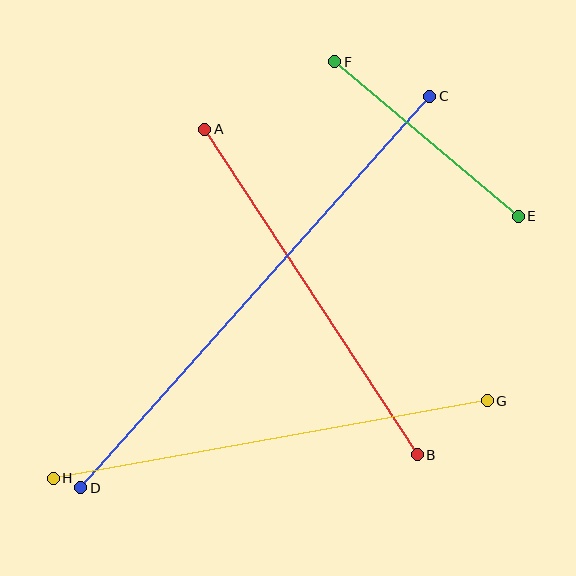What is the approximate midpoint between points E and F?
The midpoint is at approximately (427, 139) pixels.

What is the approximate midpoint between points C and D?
The midpoint is at approximately (255, 292) pixels.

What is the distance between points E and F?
The distance is approximately 240 pixels.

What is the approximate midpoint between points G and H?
The midpoint is at approximately (270, 440) pixels.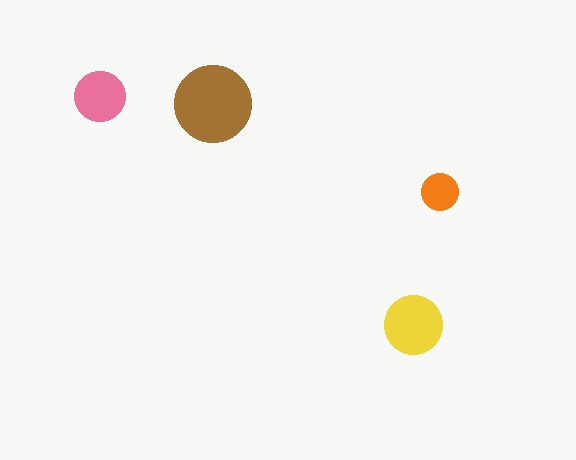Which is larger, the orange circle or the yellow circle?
The yellow one.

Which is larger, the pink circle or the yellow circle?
The yellow one.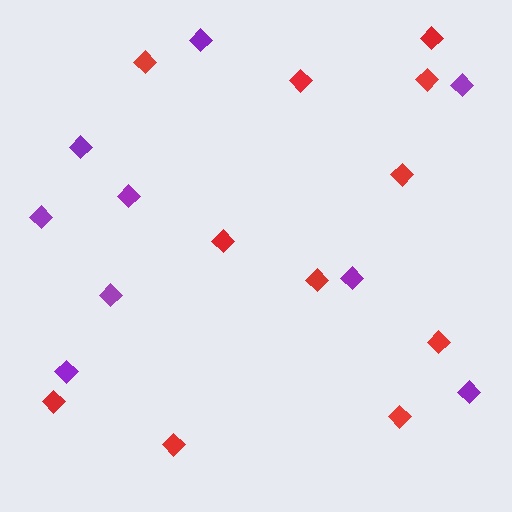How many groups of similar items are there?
There are 2 groups: one group of purple diamonds (9) and one group of red diamonds (11).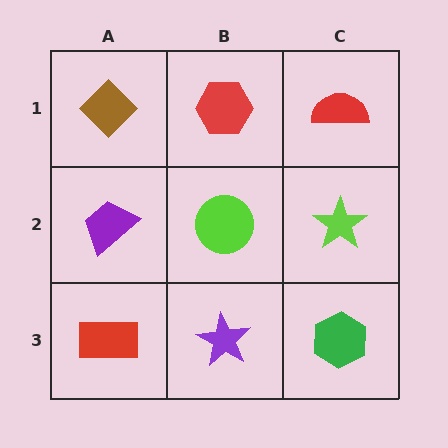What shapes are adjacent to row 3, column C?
A lime star (row 2, column C), a purple star (row 3, column B).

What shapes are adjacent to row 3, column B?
A lime circle (row 2, column B), a red rectangle (row 3, column A), a green hexagon (row 3, column C).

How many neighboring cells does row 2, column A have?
3.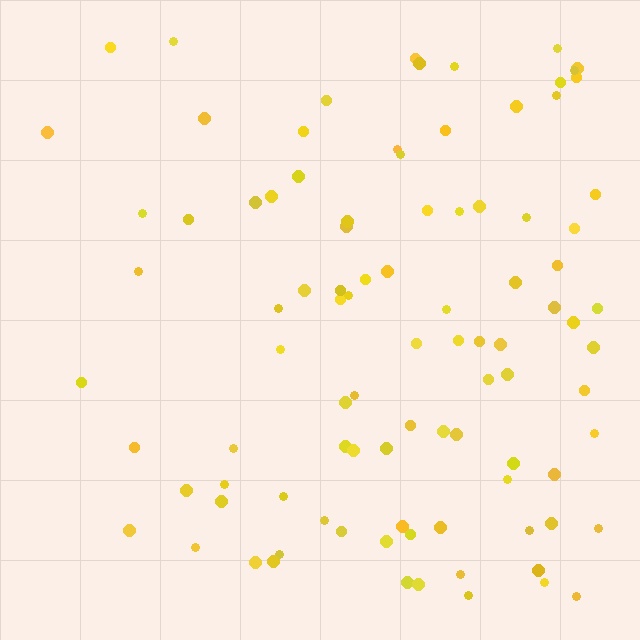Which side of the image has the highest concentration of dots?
The right.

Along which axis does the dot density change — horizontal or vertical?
Horizontal.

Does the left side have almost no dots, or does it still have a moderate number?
Still a moderate number, just noticeably fewer than the right.